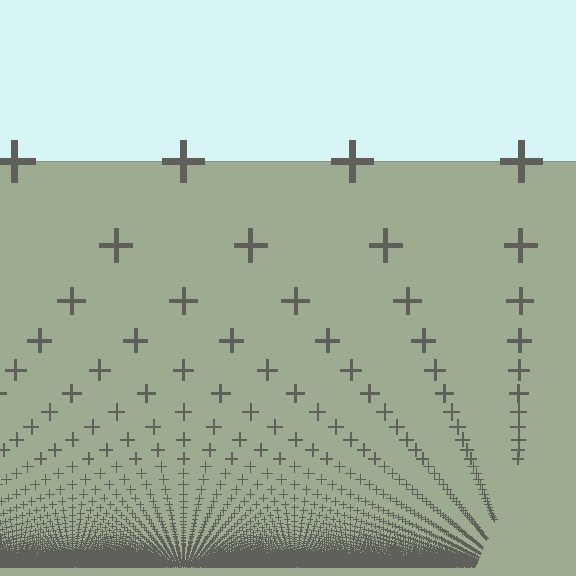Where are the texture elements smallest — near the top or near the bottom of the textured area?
Near the bottom.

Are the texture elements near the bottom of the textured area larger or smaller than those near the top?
Smaller. The gradient is inverted — elements near the bottom are smaller and denser.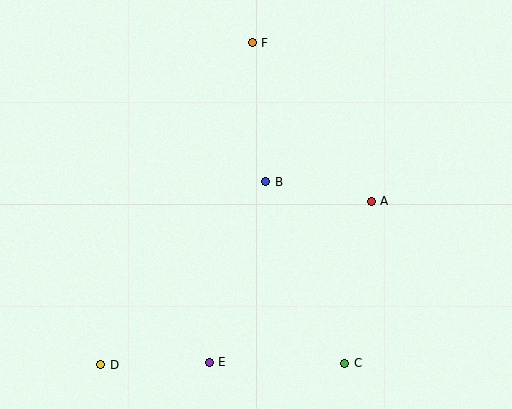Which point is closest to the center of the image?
Point B at (266, 182) is closest to the center.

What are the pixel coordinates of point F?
Point F is at (252, 43).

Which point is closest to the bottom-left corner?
Point D is closest to the bottom-left corner.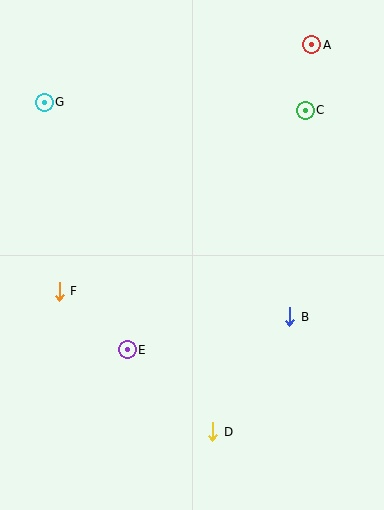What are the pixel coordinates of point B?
Point B is at (290, 317).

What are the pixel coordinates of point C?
Point C is at (305, 110).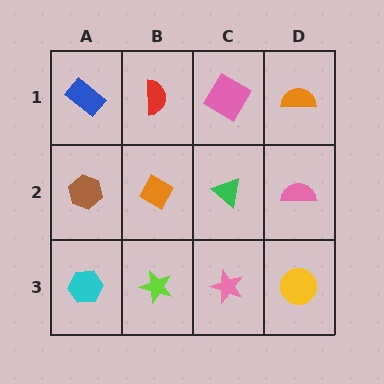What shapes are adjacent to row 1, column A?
A brown hexagon (row 2, column A), a red semicircle (row 1, column B).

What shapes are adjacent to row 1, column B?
An orange diamond (row 2, column B), a blue rectangle (row 1, column A), a pink diamond (row 1, column C).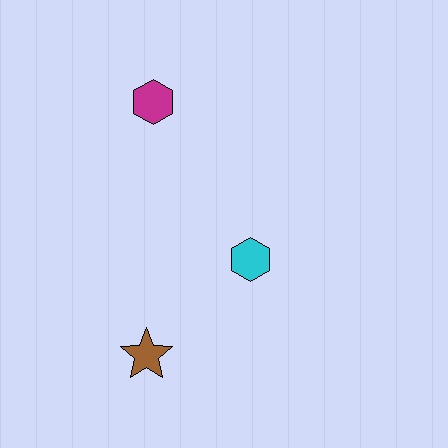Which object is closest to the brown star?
The cyan hexagon is closest to the brown star.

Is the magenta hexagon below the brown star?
No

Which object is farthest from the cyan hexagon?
The magenta hexagon is farthest from the cyan hexagon.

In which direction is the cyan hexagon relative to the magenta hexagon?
The cyan hexagon is below the magenta hexagon.